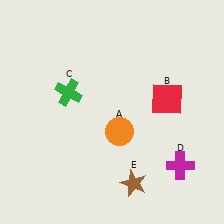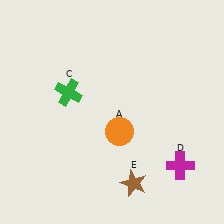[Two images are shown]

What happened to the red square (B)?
The red square (B) was removed in Image 2. It was in the top-right area of Image 1.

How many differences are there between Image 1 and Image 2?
There is 1 difference between the two images.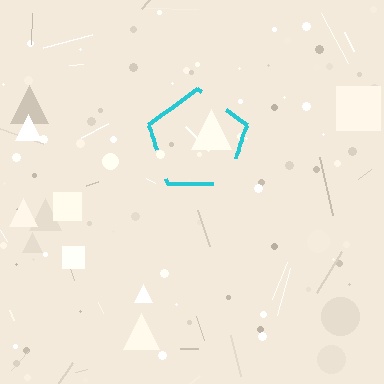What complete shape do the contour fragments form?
The contour fragments form a pentagon.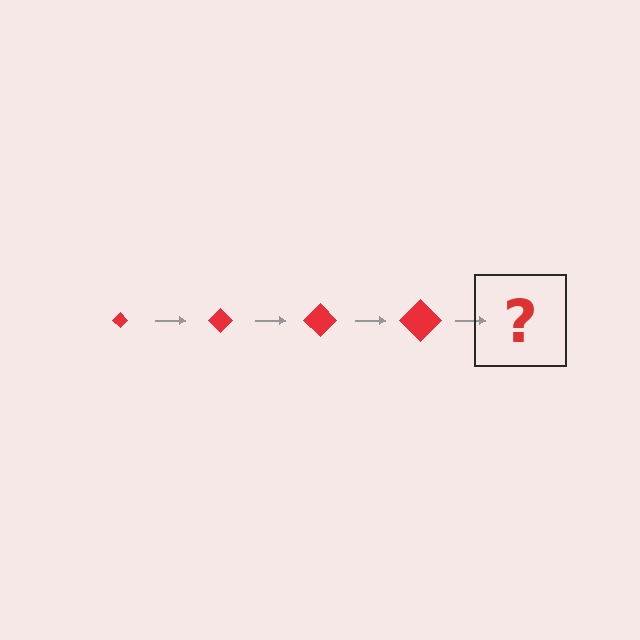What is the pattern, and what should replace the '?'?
The pattern is that the diamond gets progressively larger each step. The '?' should be a red diamond, larger than the previous one.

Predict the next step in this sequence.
The next step is a red diamond, larger than the previous one.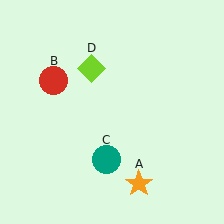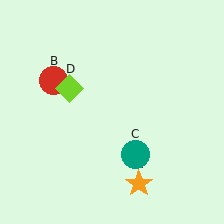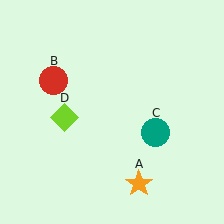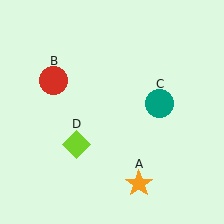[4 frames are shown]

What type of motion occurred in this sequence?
The teal circle (object C), lime diamond (object D) rotated counterclockwise around the center of the scene.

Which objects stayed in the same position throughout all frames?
Orange star (object A) and red circle (object B) remained stationary.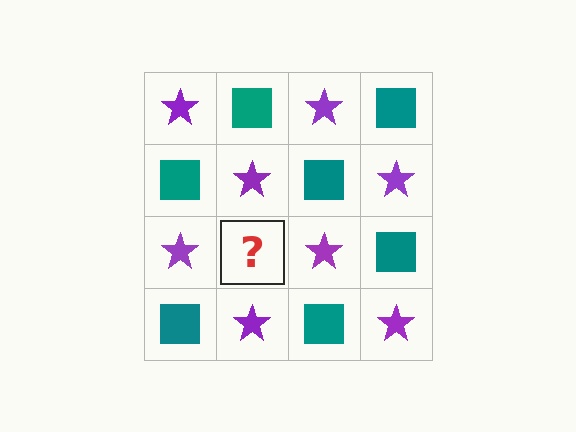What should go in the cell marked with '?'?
The missing cell should contain a teal square.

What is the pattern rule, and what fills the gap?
The rule is that it alternates purple star and teal square in a checkerboard pattern. The gap should be filled with a teal square.